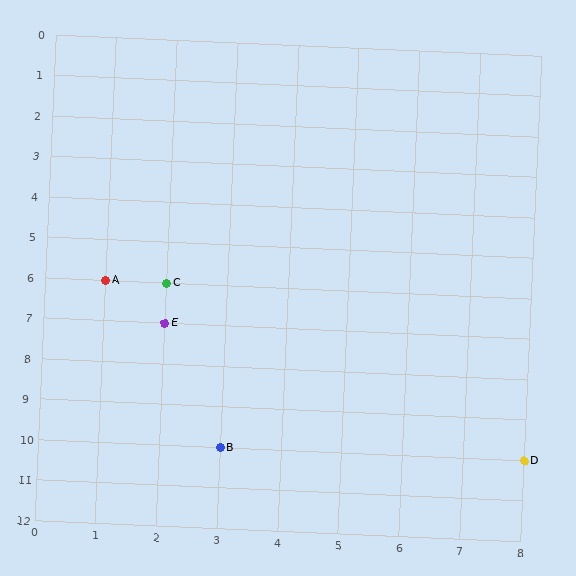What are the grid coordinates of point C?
Point C is at grid coordinates (2, 6).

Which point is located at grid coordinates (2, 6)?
Point C is at (2, 6).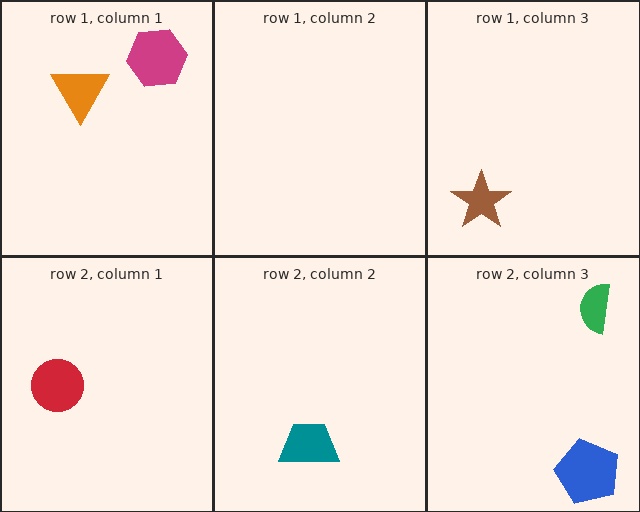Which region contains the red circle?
The row 2, column 1 region.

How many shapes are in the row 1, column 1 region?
2.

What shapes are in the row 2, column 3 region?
The blue pentagon, the green semicircle.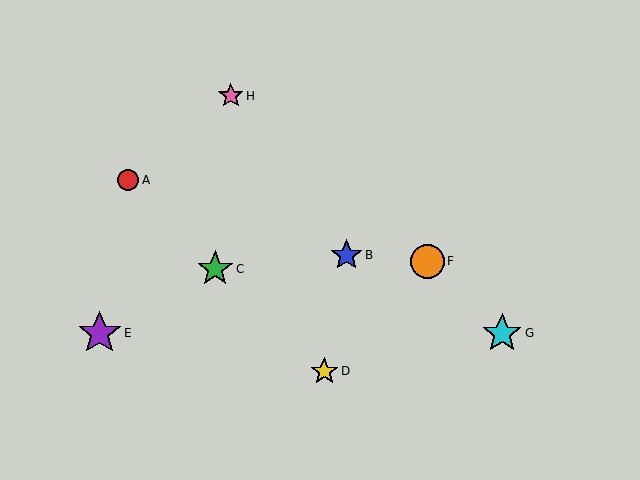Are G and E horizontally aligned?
Yes, both are at y≈333.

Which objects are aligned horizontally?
Objects E, G are aligned horizontally.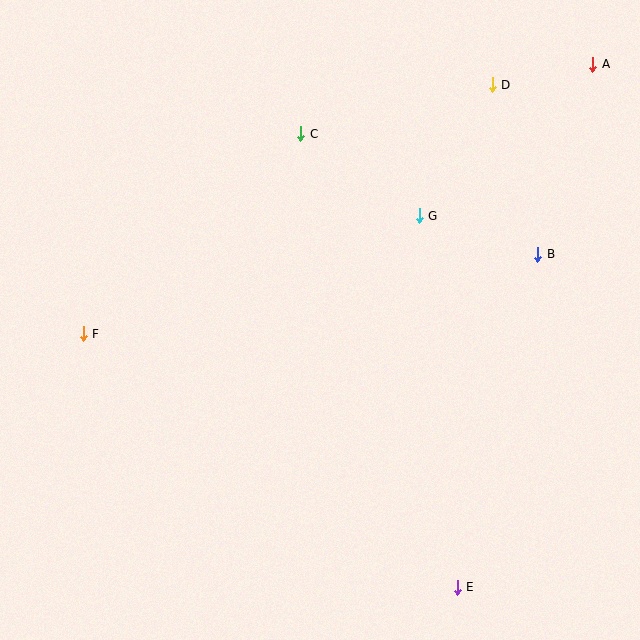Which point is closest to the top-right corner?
Point A is closest to the top-right corner.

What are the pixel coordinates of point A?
Point A is at (593, 64).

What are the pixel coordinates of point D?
Point D is at (492, 85).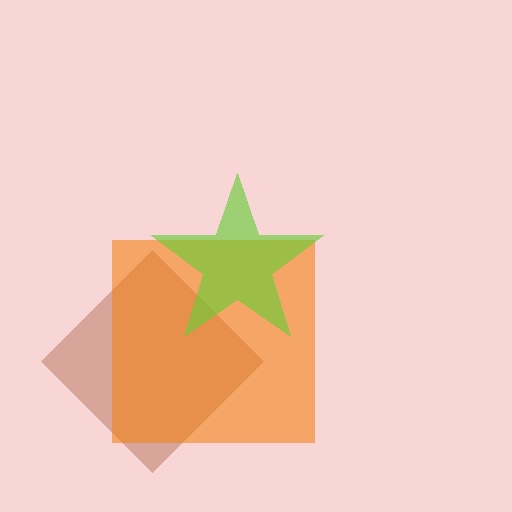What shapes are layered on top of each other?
The layered shapes are: a brown diamond, an orange square, a lime star.